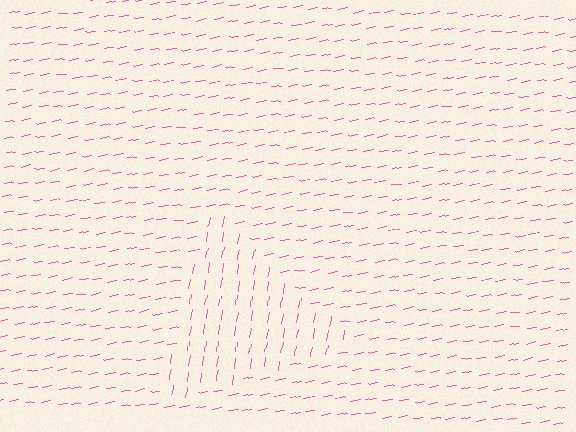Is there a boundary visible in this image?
Yes, there is a texture boundary formed by a change in line orientation.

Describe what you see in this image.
The image is filled with small pink line segments. A triangle region in the image has lines oriented differently from the surrounding lines, creating a visible texture boundary.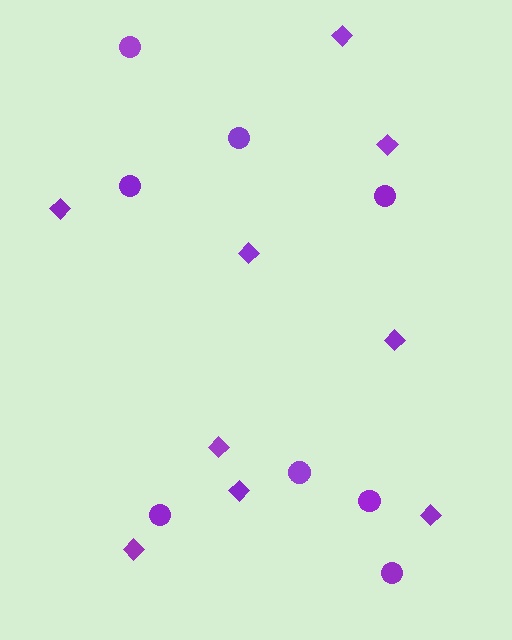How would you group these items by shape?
There are 2 groups: one group of diamonds (9) and one group of circles (8).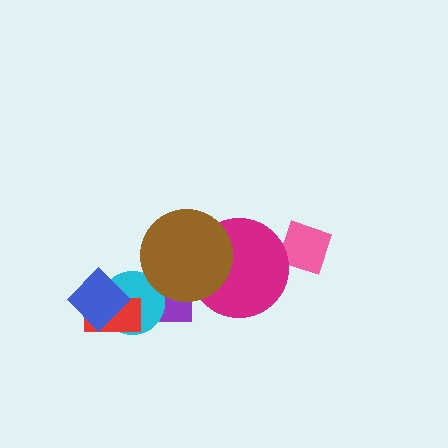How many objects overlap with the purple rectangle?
4 objects overlap with the purple rectangle.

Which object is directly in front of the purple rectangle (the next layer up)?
The cyan circle is directly in front of the purple rectangle.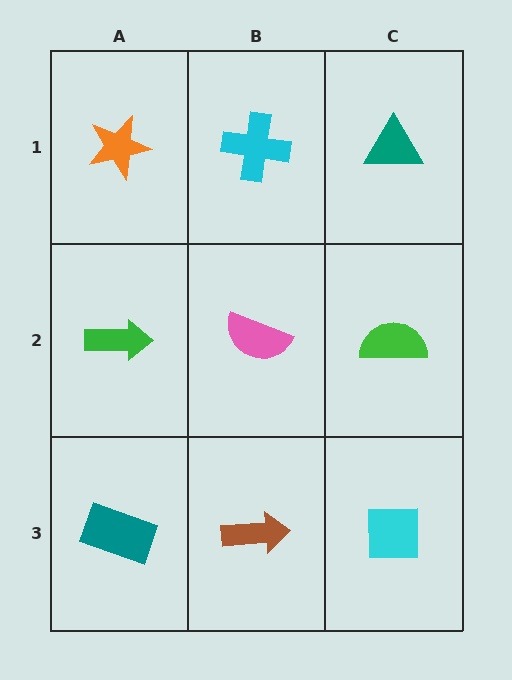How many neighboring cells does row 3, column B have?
3.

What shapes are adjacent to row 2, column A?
An orange star (row 1, column A), a teal rectangle (row 3, column A), a pink semicircle (row 2, column B).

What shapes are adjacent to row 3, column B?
A pink semicircle (row 2, column B), a teal rectangle (row 3, column A), a cyan square (row 3, column C).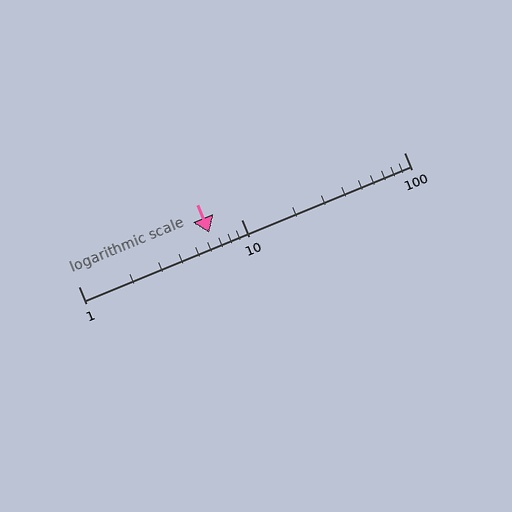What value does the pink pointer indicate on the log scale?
The pointer indicates approximately 6.4.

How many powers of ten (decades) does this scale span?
The scale spans 2 decades, from 1 to 100.